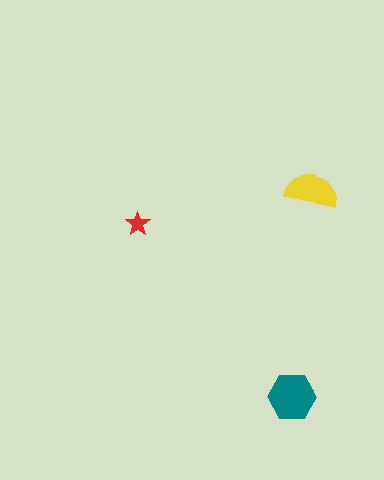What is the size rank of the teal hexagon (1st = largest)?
1st.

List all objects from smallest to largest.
The red star, the yellow semicircle, the teal hexagon.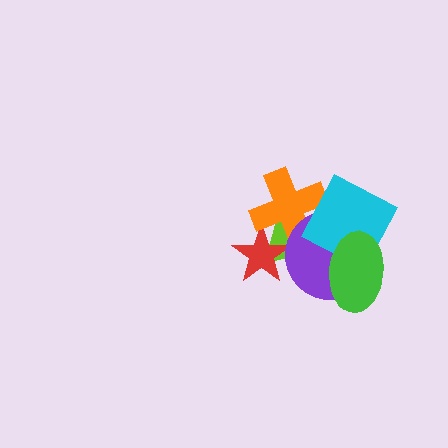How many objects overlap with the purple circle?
4 objects overlap with the purple circle.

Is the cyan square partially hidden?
Yes, it is partially covered by another shape.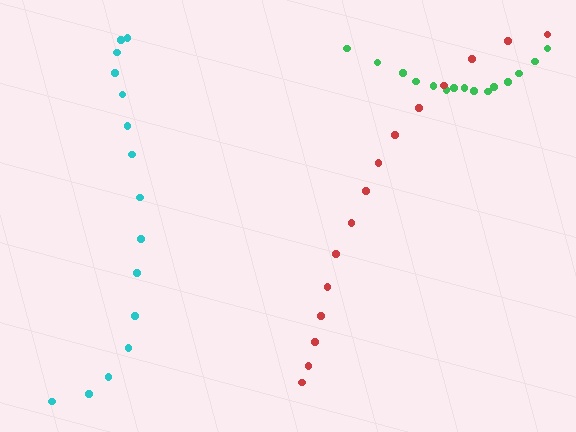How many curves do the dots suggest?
There are 3 distinct paths.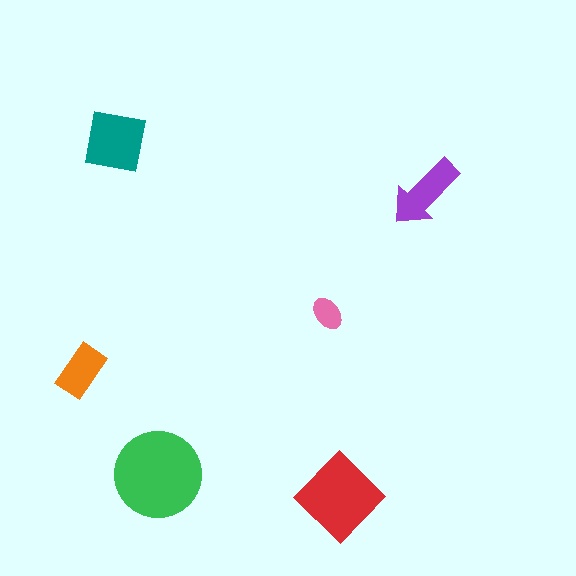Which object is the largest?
The green circle.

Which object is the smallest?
The pink ellipse.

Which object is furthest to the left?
The orange rectangle is leftmost.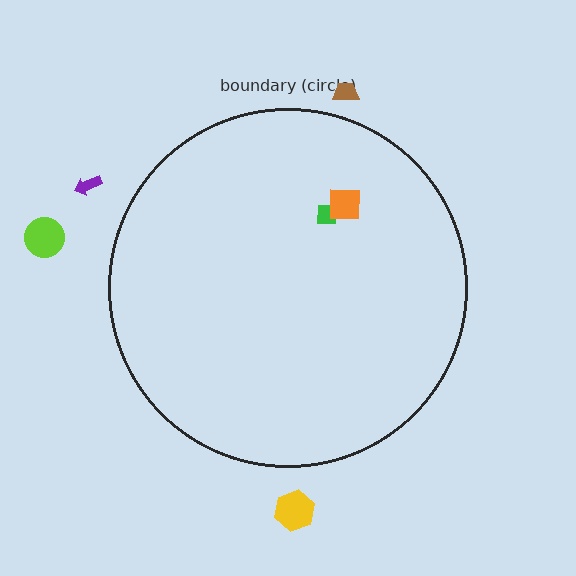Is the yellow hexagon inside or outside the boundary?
Outside.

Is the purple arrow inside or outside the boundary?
Outside.